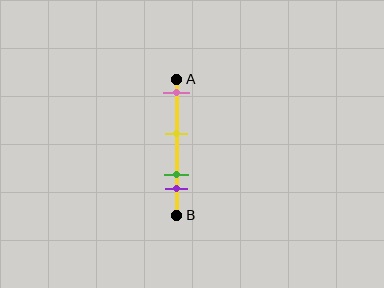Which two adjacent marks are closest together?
The green and purple marks are the closest adjacent pair.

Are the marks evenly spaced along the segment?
No, the marks are not evenly spaced.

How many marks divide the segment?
There are 4 marks dividing the segment.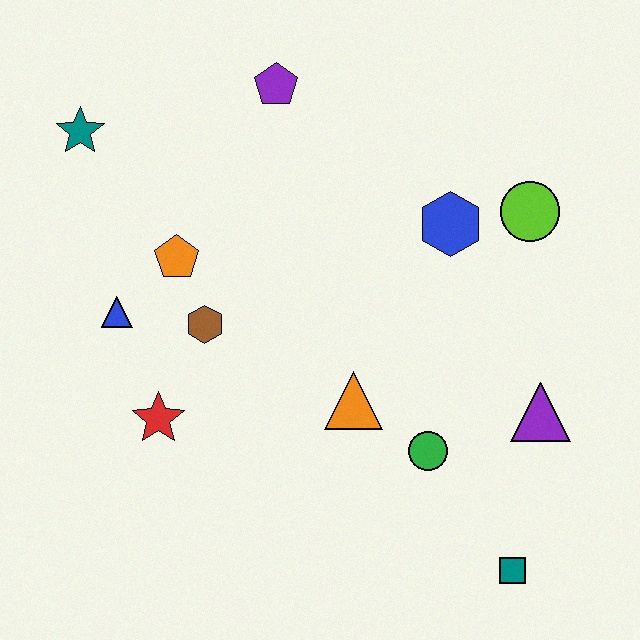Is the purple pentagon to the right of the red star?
Yes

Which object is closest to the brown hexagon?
The orange pentagon is closest to the brown hexagon.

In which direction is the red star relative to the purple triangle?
The red star is to the left of the purple triangle.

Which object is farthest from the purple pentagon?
The teal square is farthest from the purple pentagon.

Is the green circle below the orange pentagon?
Yes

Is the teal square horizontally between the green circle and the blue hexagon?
No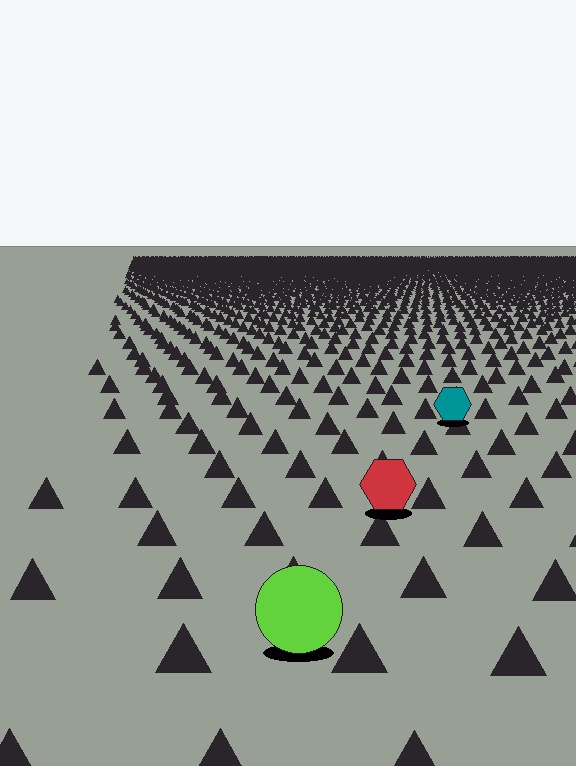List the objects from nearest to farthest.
From nearest to farthest: the lime circle, the red hexagon, the teal hexagon.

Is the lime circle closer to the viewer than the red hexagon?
Yes. The lime circle is closer — you can tell from the texture gradient: the ground texture is coarser near it.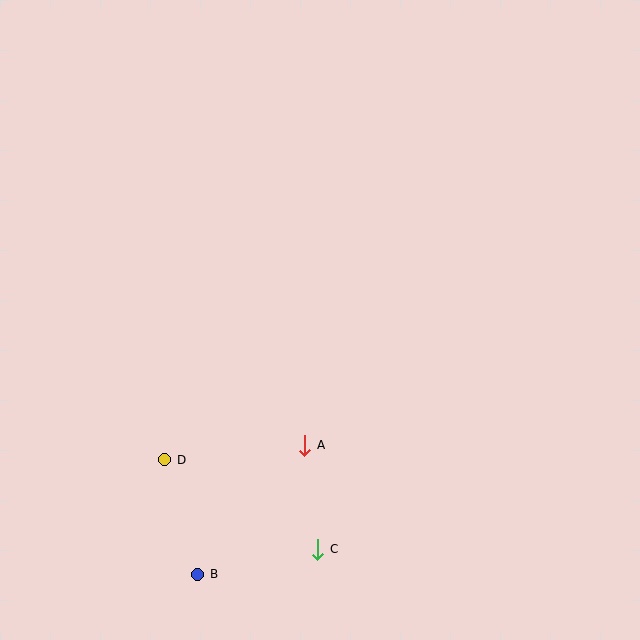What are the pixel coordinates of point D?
Point D is at (165, 460).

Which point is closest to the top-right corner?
Point A is closest to the top-right corner.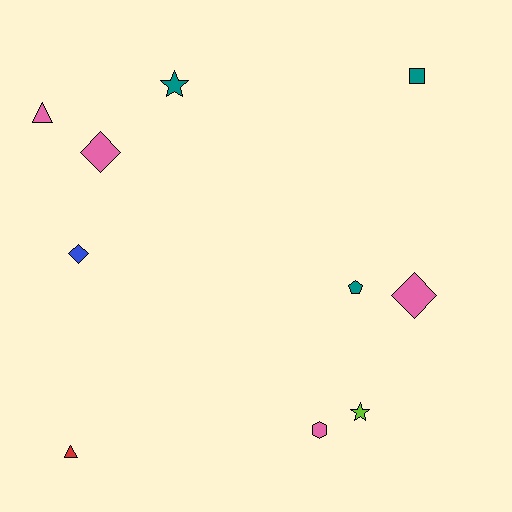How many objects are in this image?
There are 10 objects.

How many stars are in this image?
There are 2 stars.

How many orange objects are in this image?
There are no orange objects.